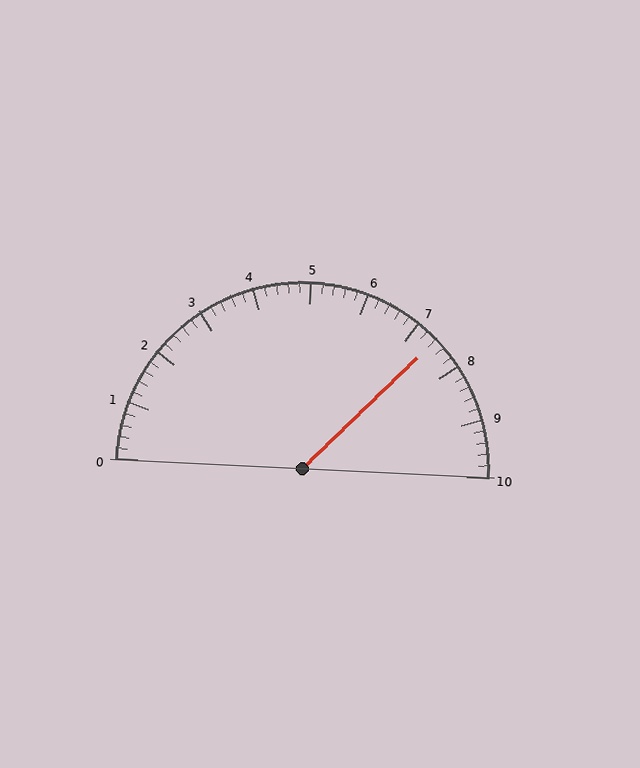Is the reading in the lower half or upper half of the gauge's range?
The reading is in the upper half of the range (0 to 10).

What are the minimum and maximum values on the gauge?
The gauge ranges from 0 to 10.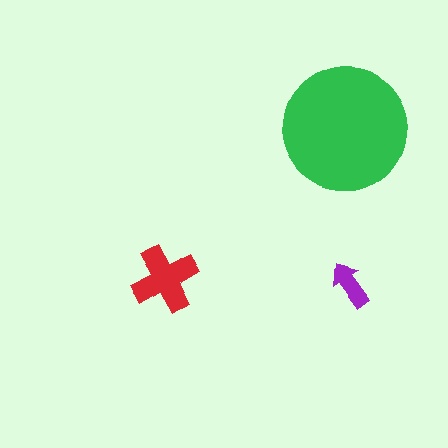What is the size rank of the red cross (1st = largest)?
2nd.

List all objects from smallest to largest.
The purple arrow, the red cross, the green circle.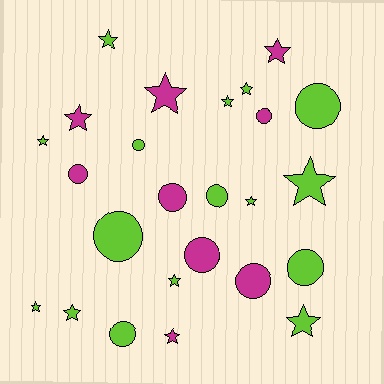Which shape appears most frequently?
Star, with 14 objects.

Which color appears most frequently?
Lime, with 16 objects.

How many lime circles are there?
There are 6 lime circles.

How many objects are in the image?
There are 25 objects.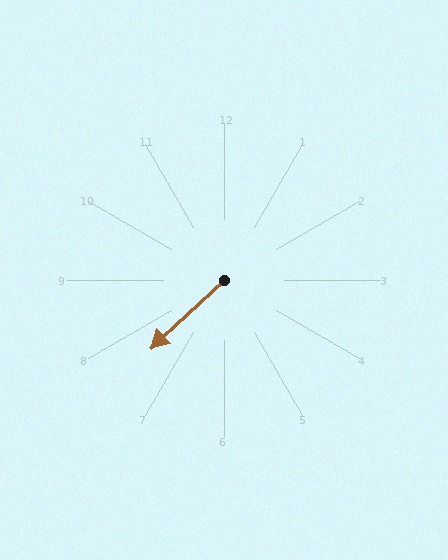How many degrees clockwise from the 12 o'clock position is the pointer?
Approximately 227 degrees.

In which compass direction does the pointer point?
Southwest.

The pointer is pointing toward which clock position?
Roughly 8 o'clock.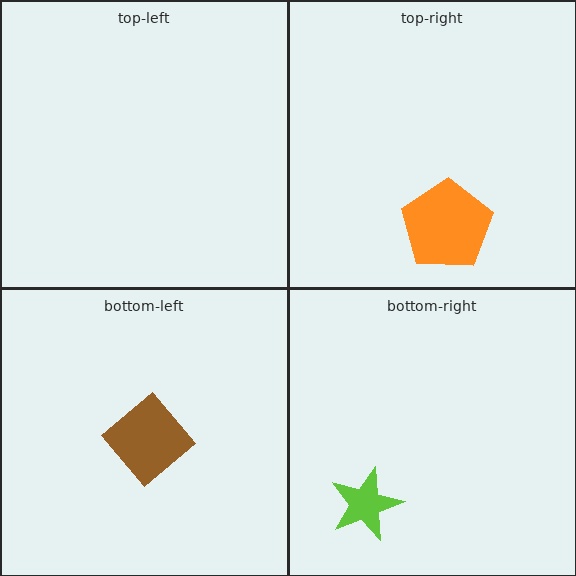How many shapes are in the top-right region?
1.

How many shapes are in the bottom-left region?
1.